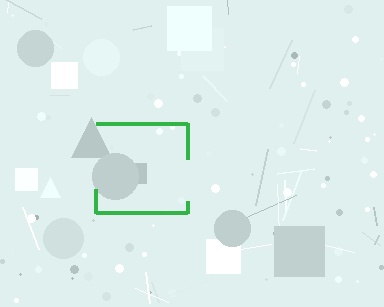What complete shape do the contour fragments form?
The contour fragments form a square.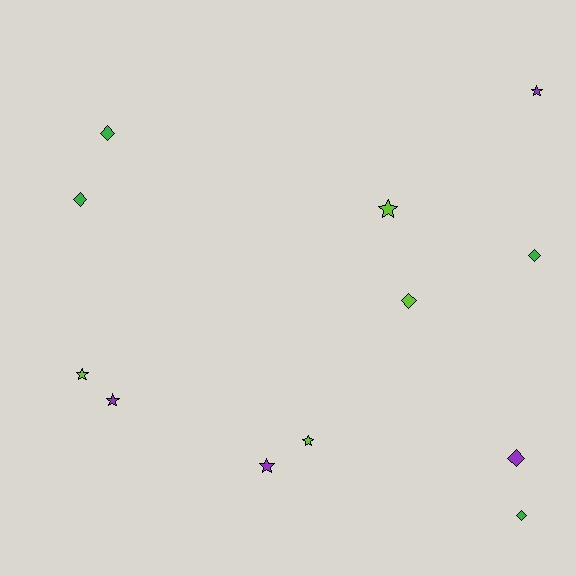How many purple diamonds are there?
There is 1 purple diamond.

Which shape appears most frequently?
Star, with 6 objects.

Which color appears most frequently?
Purple, with 4 objects.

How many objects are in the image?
There are 12 objects.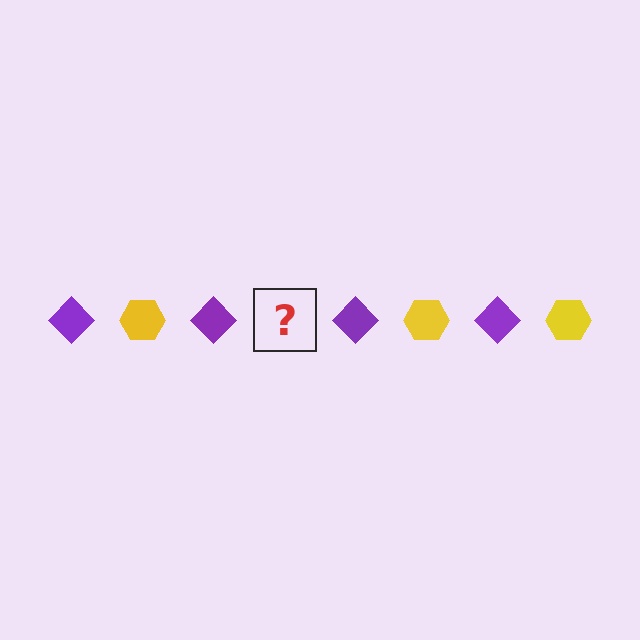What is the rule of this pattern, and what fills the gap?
The rule is that the pattern alternates between purple diamond and yellow hexagon. The gap should be filled with a yellow hexagon.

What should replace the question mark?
The question mark should be replaced with a yellow hexagon.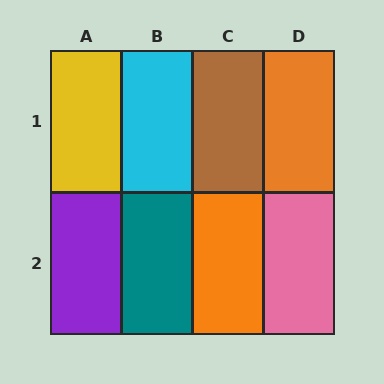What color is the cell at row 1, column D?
Orange.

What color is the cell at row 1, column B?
Cyan.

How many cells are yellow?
1 cell is yellow.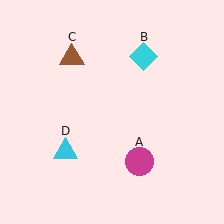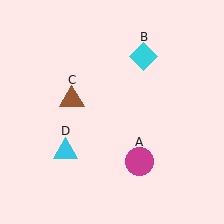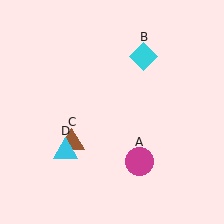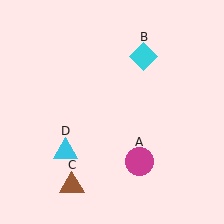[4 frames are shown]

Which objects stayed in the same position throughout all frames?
Magenta circle (object A) and cyan diamond (object B) and cyan triangle (object D) remained stationary.